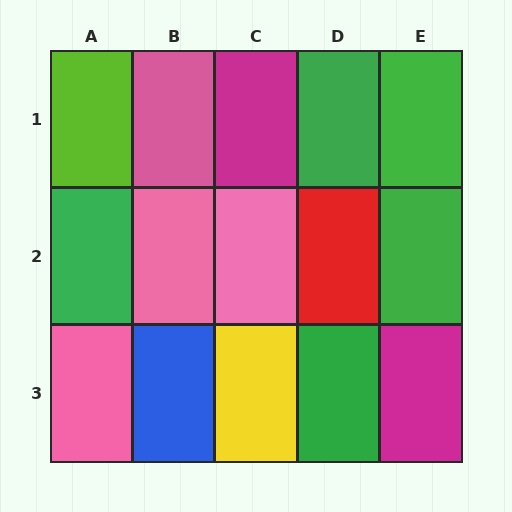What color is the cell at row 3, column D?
Green.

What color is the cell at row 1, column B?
Pink.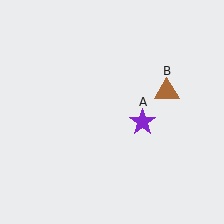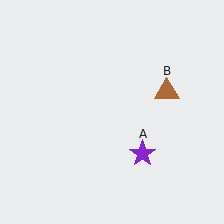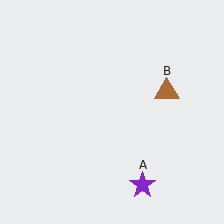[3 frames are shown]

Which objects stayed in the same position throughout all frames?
Brown triangle (object B) remained stationary.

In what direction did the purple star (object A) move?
The purple star (object A) moved down.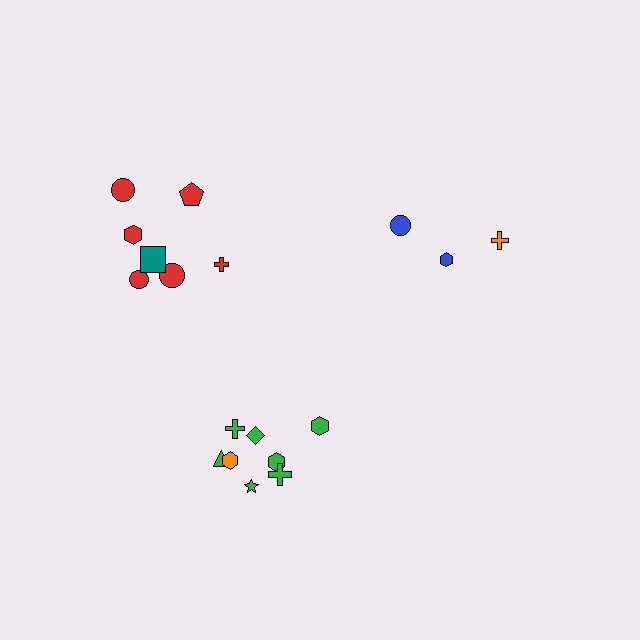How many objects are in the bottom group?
There are 8 objects.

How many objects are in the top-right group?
There are 3 objects.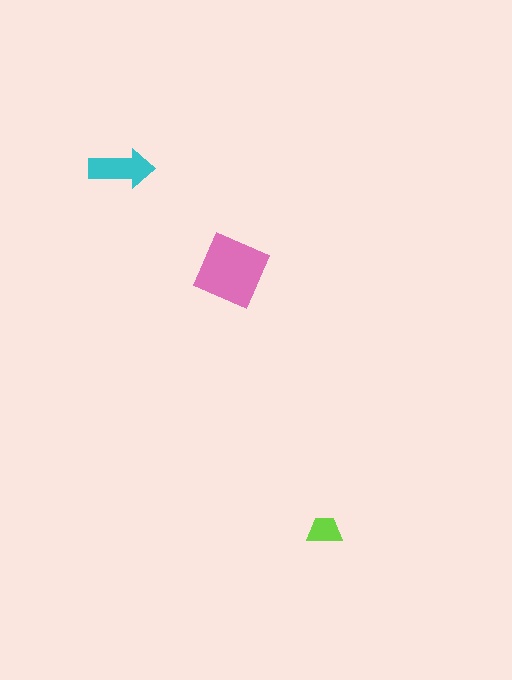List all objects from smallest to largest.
The lime trapezoid, the cyan arrow, the pink diamond.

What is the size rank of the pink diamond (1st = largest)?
1st.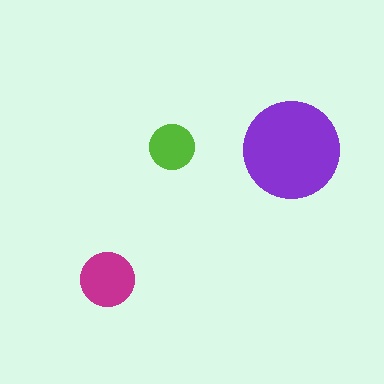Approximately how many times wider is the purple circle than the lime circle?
About 2 times wider.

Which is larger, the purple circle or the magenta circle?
The purple one.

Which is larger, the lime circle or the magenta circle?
The magenta one.